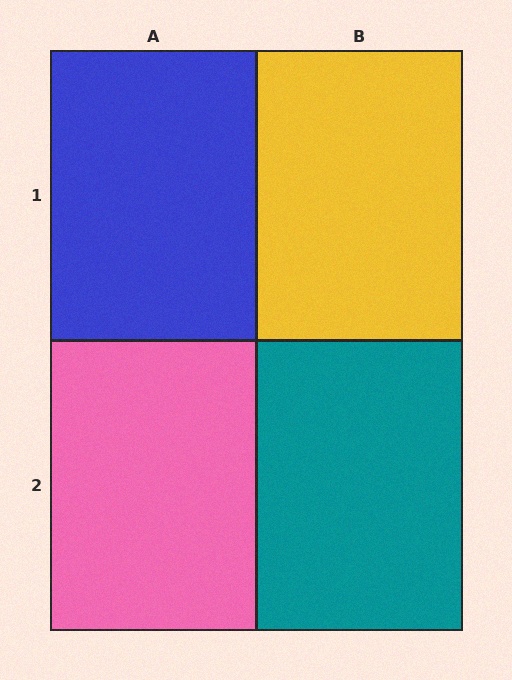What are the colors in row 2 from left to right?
Pink, teal.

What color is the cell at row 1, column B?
Yellow.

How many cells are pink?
1 cell is pink.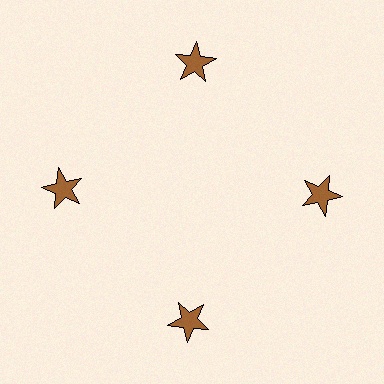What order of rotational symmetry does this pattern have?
This pattern has 4-fold rotational symmetry.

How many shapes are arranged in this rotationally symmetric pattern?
There are 4 shapes, arranged in 4 groups of 1.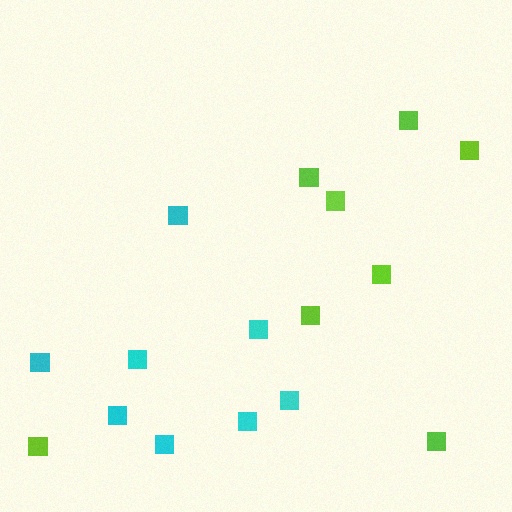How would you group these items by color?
There are 2 groups: one group of cyan squares (8) and one group of lime squares (8).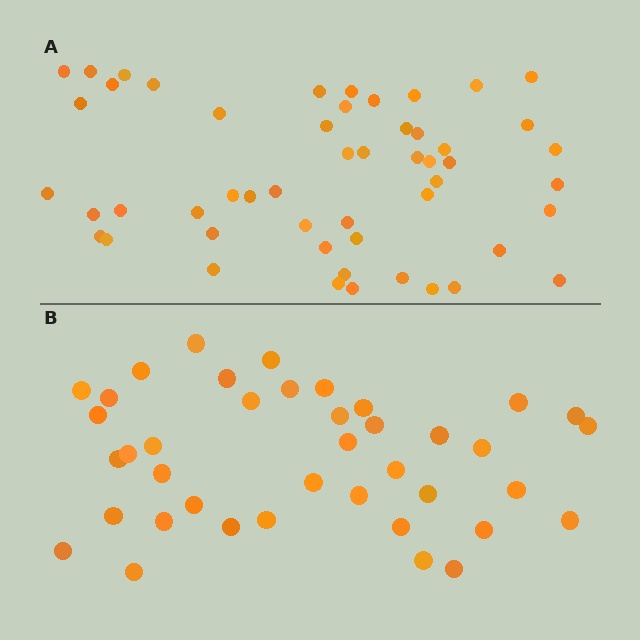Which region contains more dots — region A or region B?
Region A (the top region) has more dots.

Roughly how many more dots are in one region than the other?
Region A has roughly 12 or so more dots than region B.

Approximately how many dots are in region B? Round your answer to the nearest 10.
About 40 dots.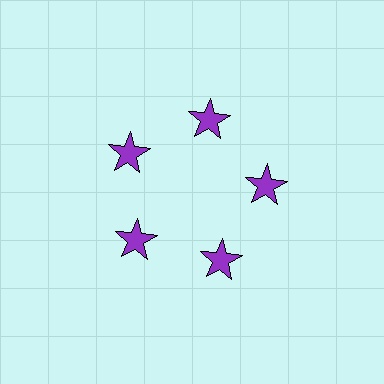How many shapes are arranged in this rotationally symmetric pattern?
There are 5 shapes, arranged in 5 groups of 1.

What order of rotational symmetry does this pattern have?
This pattern has 5-fold rotational symmetry.